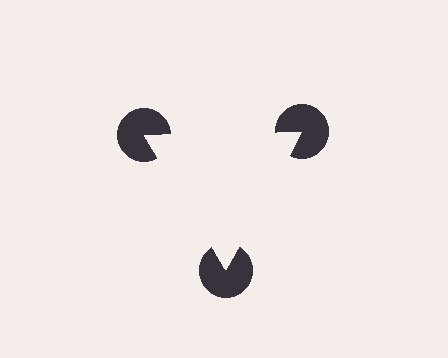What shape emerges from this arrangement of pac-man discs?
An illusory triangle — its edges are inferred from the aligned wedge cuts in the pac-man discs, not physically drawn.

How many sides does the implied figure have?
3 sides.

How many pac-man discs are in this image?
There are 3 — one at each vertex of the illusory triangle.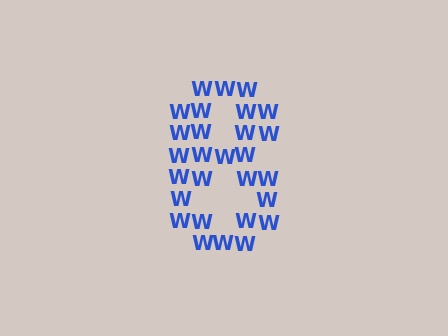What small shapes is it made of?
It is made of small letter W's.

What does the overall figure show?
The overall figure shows the digit 8.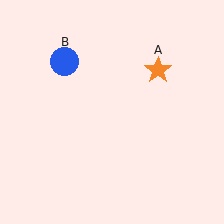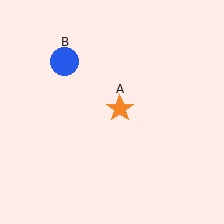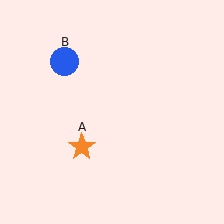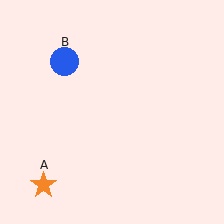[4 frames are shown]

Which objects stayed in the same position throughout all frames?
Blue circle (object B) remained stationary.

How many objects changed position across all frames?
1 object changed position: orange star (object A).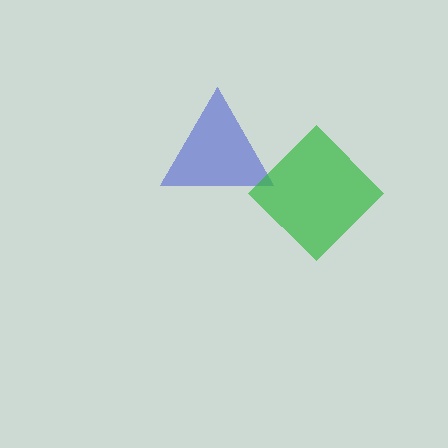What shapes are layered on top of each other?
The layered shapes are: a blue triangle, a green diamond.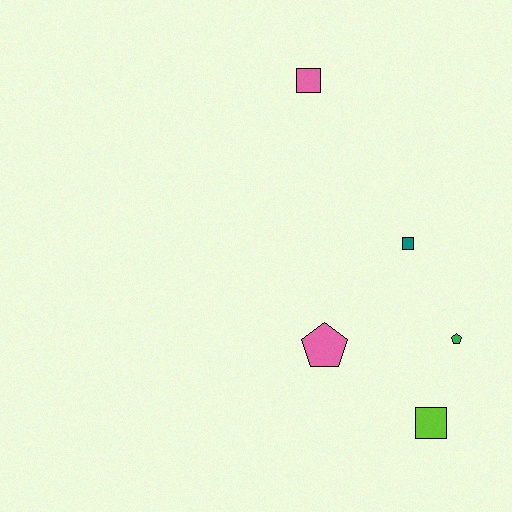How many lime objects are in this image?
There is 1 lime object.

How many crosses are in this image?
There are no crosses.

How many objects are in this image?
There are 5 objects.